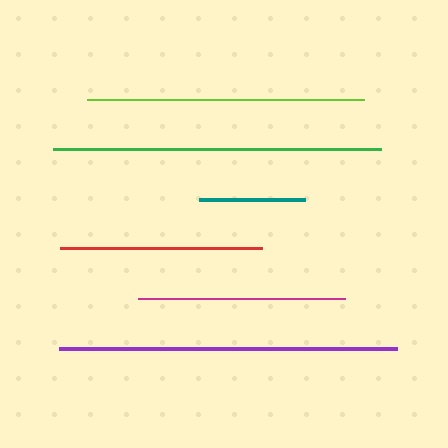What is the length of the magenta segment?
The magenta segment is approximately 208 pixels long.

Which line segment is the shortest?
The teal line is the shortest at approximately 106 pixels.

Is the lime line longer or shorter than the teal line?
The lime line is longer than the teal line.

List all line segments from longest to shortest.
From longest to shortest: purple, green, lime, magenta, red, teal.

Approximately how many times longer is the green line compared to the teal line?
The green line is approximately 3.1 times the length of the teal line.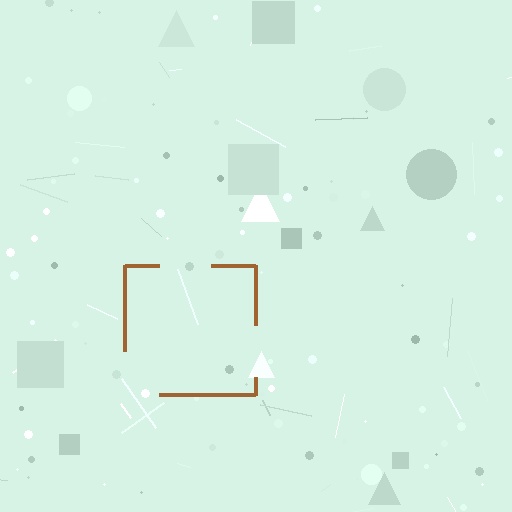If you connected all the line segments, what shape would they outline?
They would outline a square.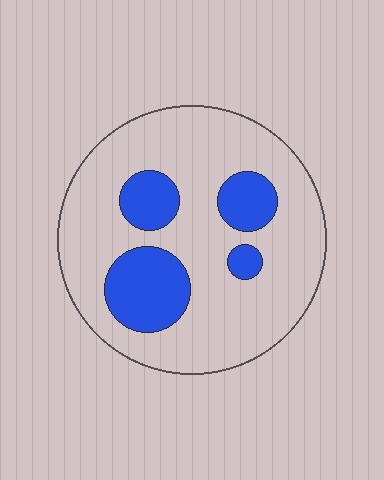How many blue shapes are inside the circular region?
4.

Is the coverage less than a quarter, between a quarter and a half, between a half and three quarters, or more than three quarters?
Less than a quarter.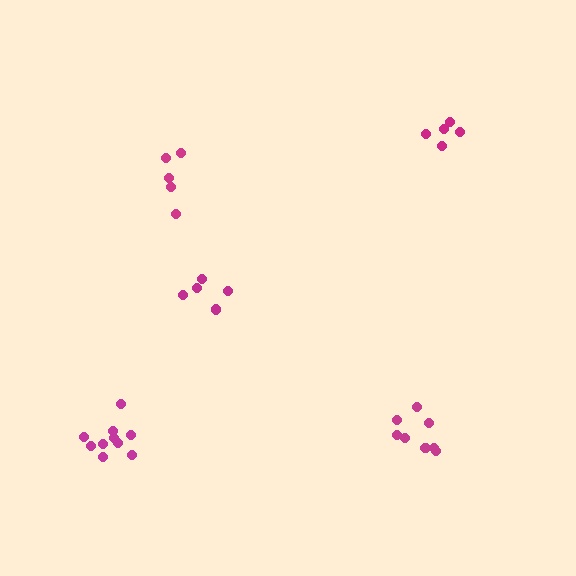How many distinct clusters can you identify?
There are 5 distinct clusters.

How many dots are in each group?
Group 1: 5 dots, Group 2: 5 dots, Group 3: 5 dots, Group 4: 10 dots, Group 5: 8 dots (33 total).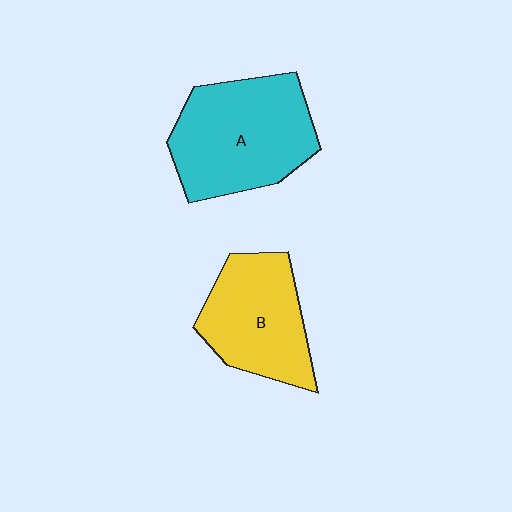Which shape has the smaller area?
Shape B (yellow).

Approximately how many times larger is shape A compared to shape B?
Approximately 1.3 times.